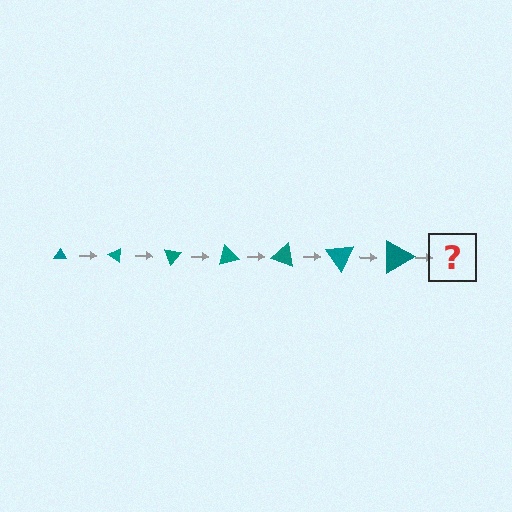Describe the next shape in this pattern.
It should be a triangle, larger than the previous one and rotated 245 degrees from the start.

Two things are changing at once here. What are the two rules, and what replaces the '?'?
The two rules are that the triangle grows larger each step and it rotates 35 degrees each step. The '?' should be a triangle, larger than the previous one and rotated 245 degrees from the start.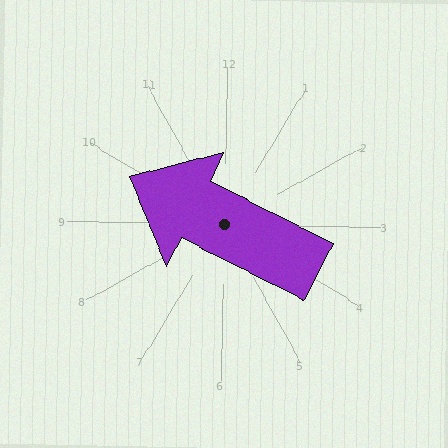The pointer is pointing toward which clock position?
Roughly 10 o'clock.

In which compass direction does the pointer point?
Northwest.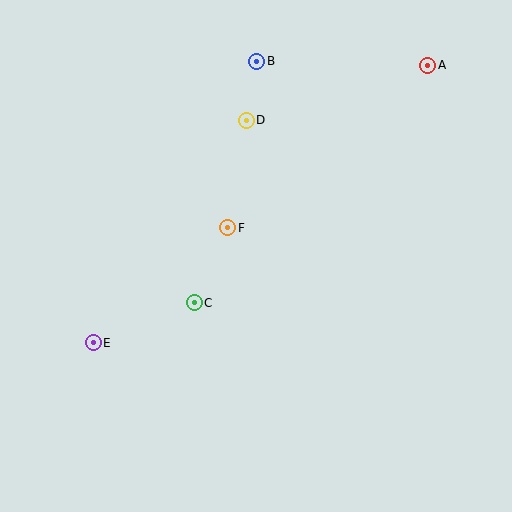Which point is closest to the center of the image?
Point F at (228, 228) is closest to the center.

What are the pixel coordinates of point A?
Point A is at (428, 65).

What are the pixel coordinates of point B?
Point B is at (257, 61).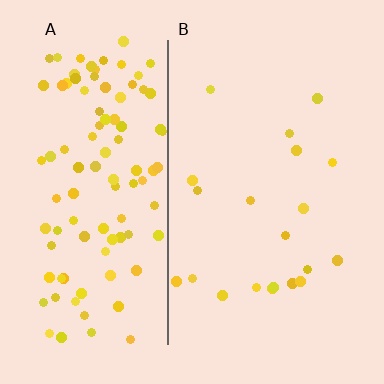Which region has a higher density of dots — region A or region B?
A (the left).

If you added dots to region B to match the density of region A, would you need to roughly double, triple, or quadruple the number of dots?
Approximately quadruple.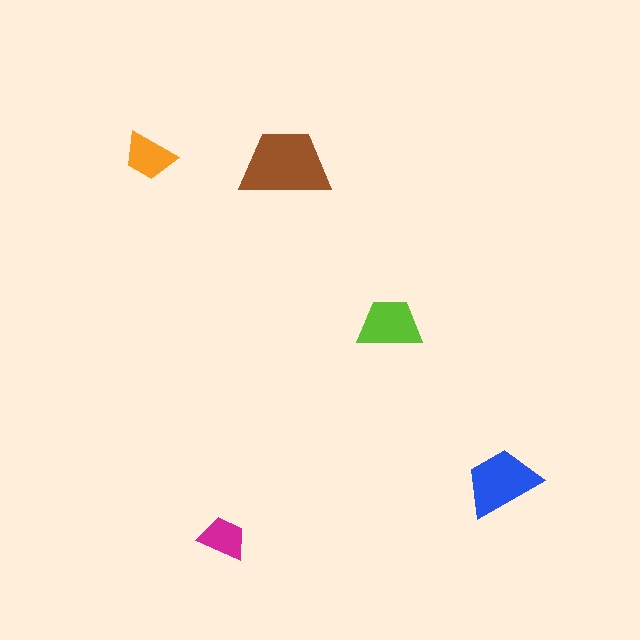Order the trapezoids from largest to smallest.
the brown one, the blue one, the lime one, the orange one, the magenta one.